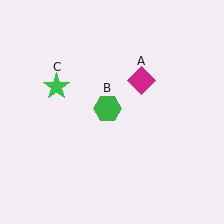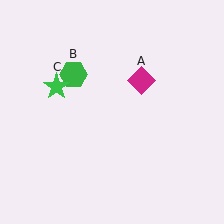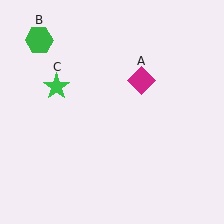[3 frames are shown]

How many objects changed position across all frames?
1 object changed position: green hexagon (object B).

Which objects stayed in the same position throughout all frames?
Magenta diamond (object A) and green star (object C) remained stationary.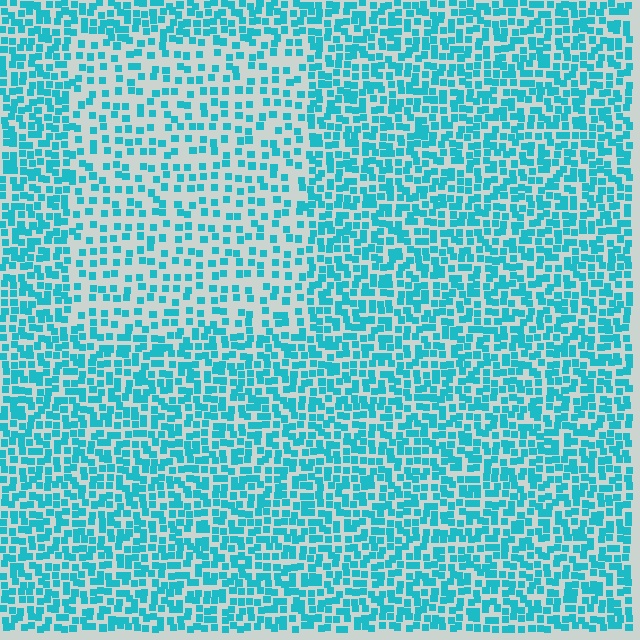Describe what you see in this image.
The image contains small cyan elements arranged at two different densities. A rectangle-shaped region is visible where the elements are less densely packed than the surrounding area.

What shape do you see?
I see a rectangle.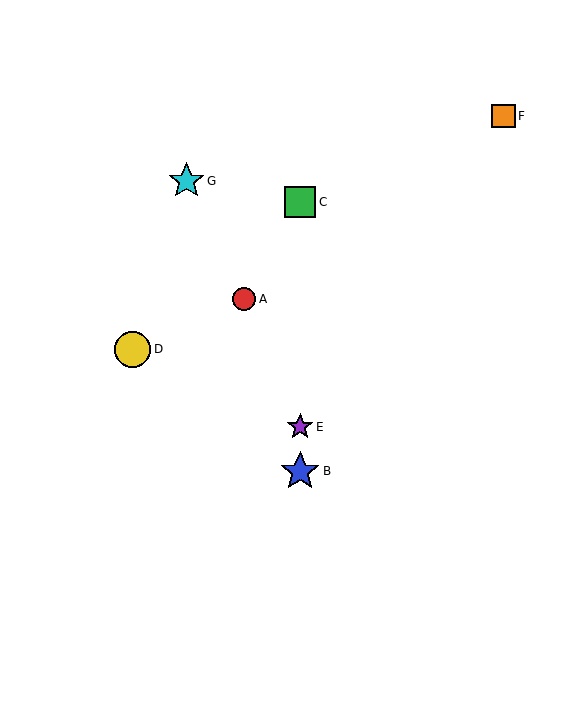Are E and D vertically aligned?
No, E is at x≈300 and D is at x≈133.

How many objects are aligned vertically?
3 objects (B, C, E) are aligned vertically.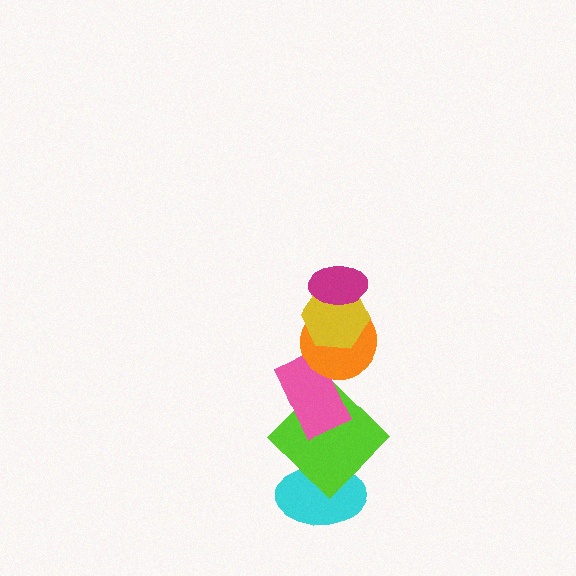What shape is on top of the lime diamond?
The pink rectangle is on top of the lime diamond.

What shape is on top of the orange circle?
The yellow hexagon is on top of the orange circle.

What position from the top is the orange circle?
The orange circle is 3rd from the top.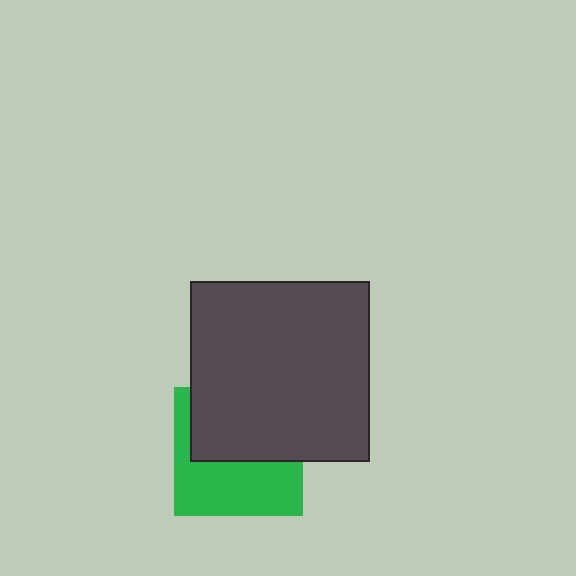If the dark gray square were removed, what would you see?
You would see the complete green square.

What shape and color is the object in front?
The object in front is a dark gray square.